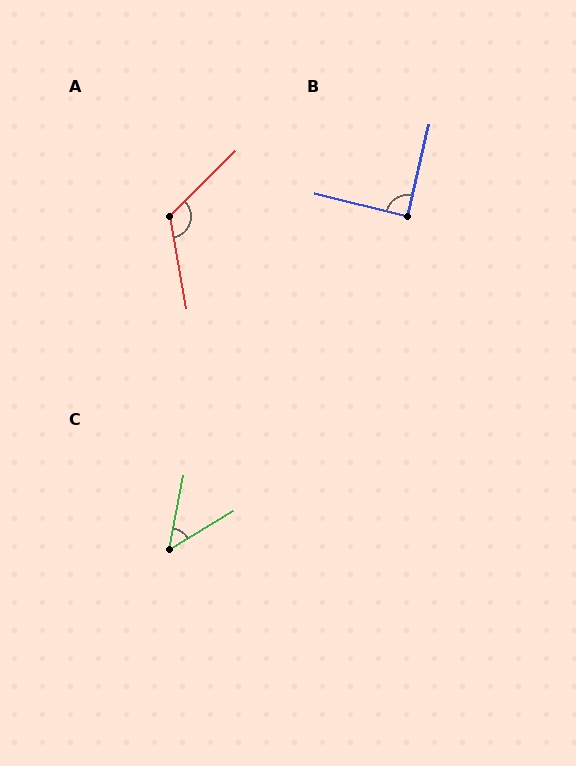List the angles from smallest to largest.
C (48°), B (89°), A (124°).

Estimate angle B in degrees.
Approximately 89 degrees.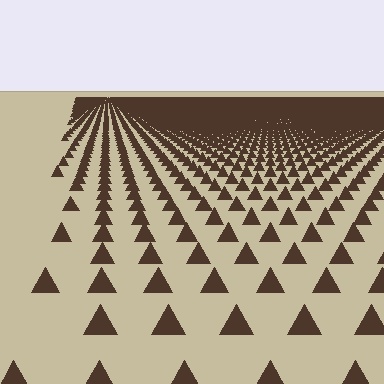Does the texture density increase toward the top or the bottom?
Density increases toward the top.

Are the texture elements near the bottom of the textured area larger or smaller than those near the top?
Larger. Near the bottom, elements are closer to the viewer and appear at a bigger on-screen size.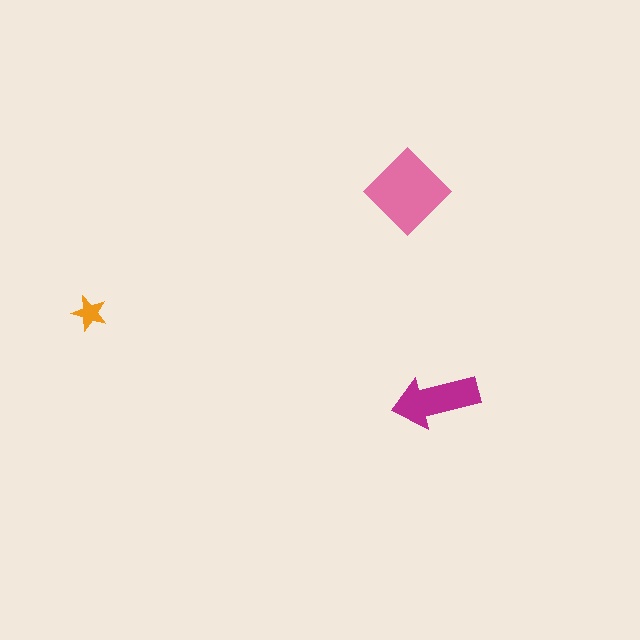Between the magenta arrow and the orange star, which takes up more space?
The magenta arrow.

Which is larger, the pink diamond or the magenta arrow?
The pink diamond.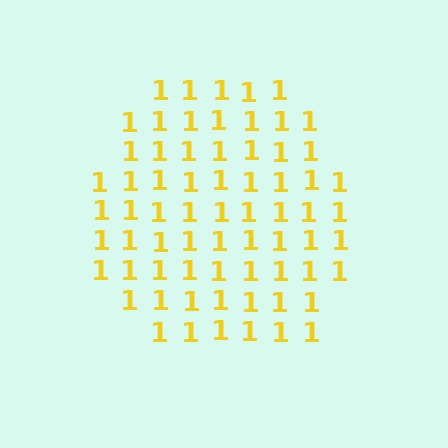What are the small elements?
The small elements are digit 1's.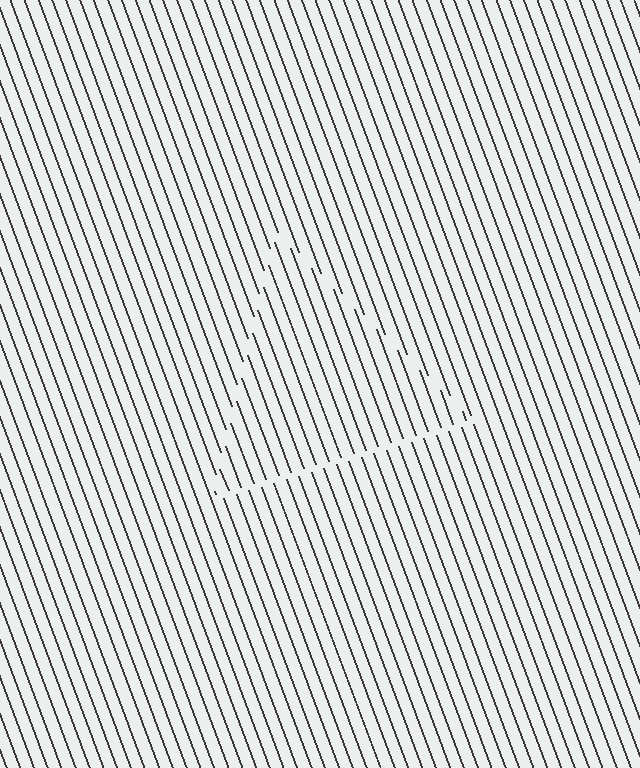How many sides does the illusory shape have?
3 sides — the line-ends trace a triangle.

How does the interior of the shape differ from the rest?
The interior of the shape contains the same grating, shifted by half a period — the contour is defined by the phase discontinuity where line-ends from the inner and outer gratings abut.